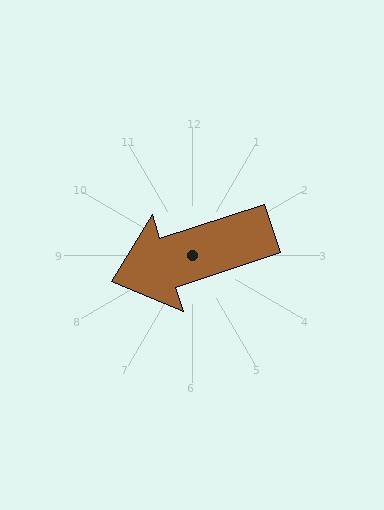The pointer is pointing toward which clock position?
Roughly 8 o'clock.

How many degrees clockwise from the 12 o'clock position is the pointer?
Approximately 252 degrees.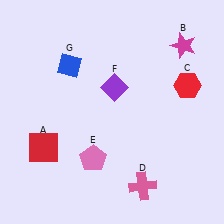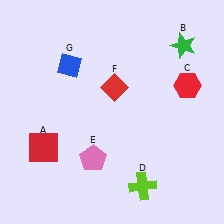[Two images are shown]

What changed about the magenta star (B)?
In Image 1, B is magenta. In Image 2, it changed to green.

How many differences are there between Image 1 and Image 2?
There are 3 differences between the two images.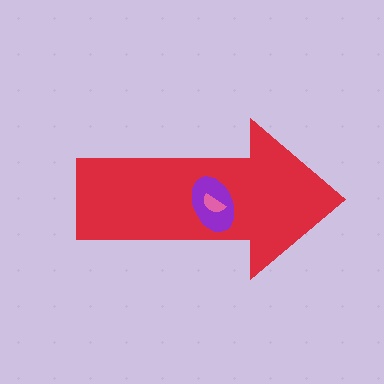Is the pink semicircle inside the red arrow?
Yes.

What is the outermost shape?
The red arrow.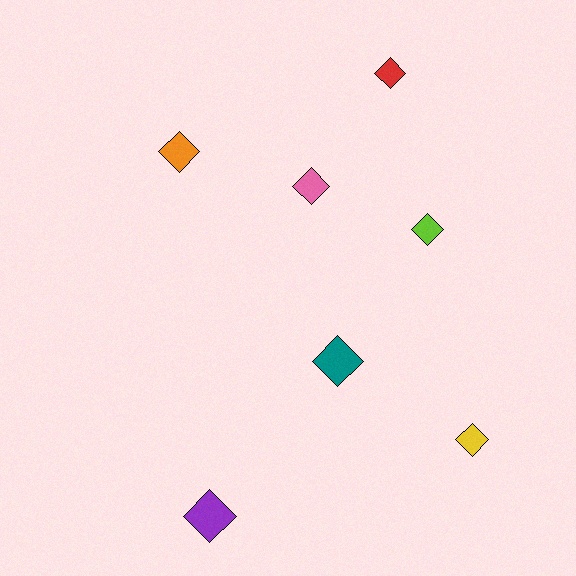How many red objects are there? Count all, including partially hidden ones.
There is 1 red object.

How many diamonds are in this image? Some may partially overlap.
There are 7 diamonds.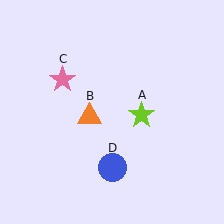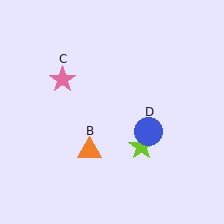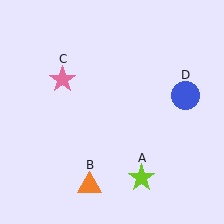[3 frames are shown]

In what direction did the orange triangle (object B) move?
The orange triangle (object B) moved down.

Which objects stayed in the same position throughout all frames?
Pink star (object C) remained stationary.